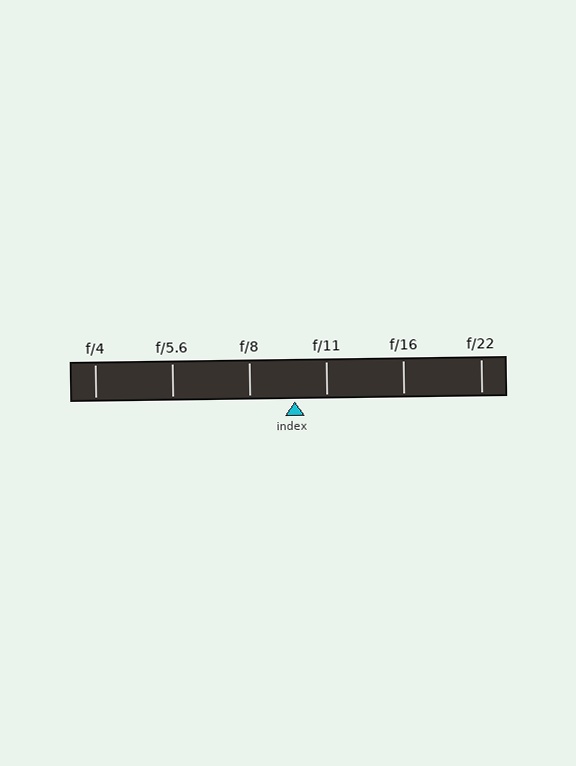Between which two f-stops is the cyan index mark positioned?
The index mark is between f/8 and f/11.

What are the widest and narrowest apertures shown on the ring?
The widest aperture shown is f/4 and the narrowest is f/22.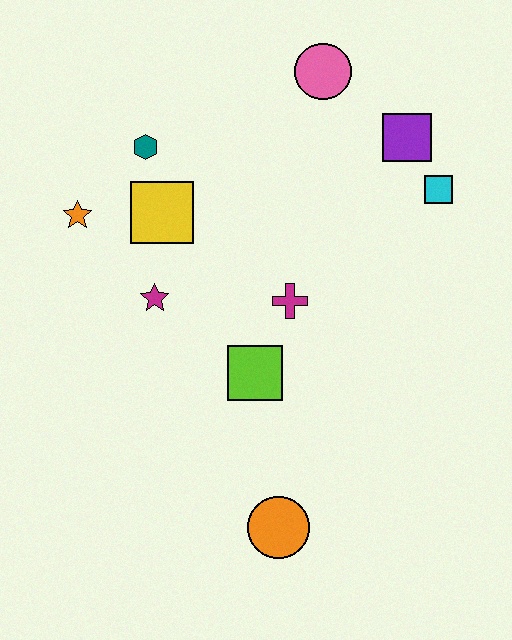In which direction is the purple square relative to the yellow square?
The purple square is to the right of the yellow square.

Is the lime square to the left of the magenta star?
No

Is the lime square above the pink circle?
No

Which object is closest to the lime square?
The magenta cross is closest to the lime square.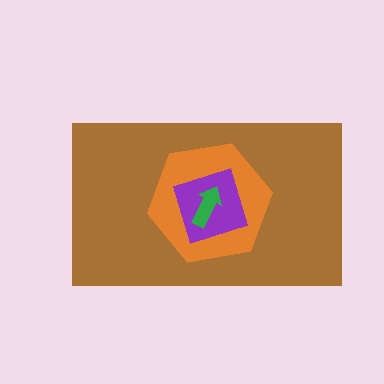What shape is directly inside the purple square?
The green arrow.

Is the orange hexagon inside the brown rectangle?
Yes.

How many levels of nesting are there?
4.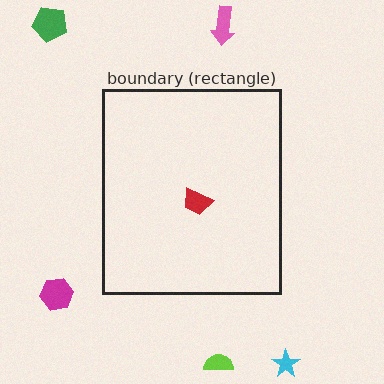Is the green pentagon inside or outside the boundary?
Outside.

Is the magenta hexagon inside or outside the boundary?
Outside.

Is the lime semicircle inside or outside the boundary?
Outside.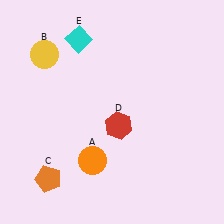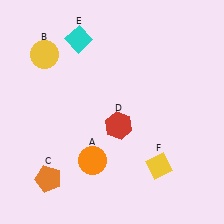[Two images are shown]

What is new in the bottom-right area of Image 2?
A yellow diamond (F) was added in the bottom-right area of Image 2.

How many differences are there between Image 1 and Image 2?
There is 1 difference between the two images.